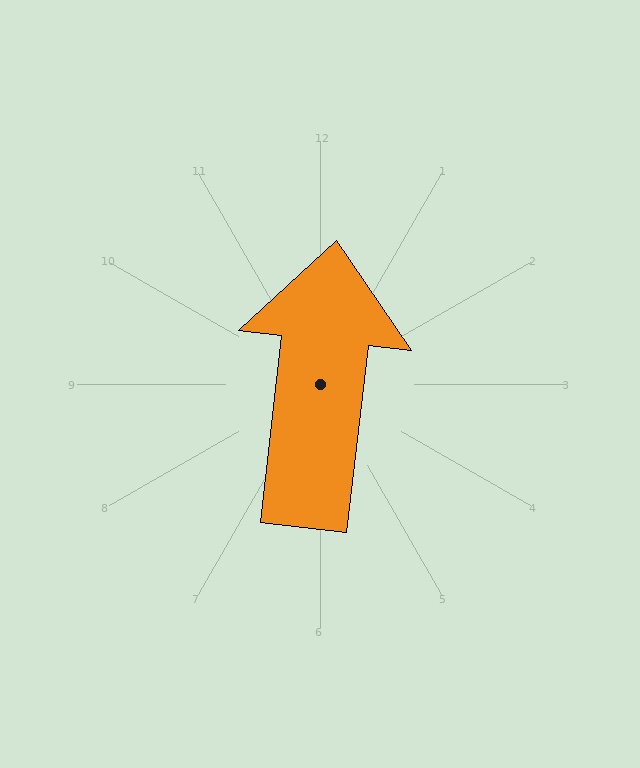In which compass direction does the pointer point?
North.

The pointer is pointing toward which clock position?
Roughly 12 o'clock.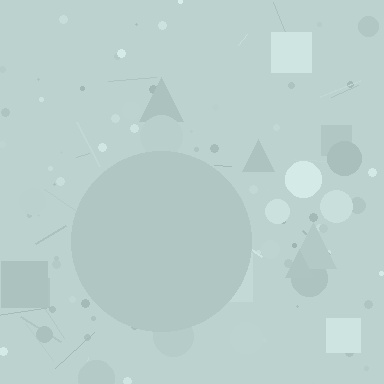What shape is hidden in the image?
A circle is hidden in the image.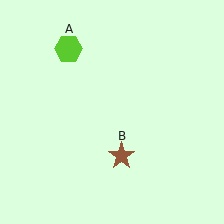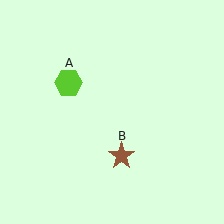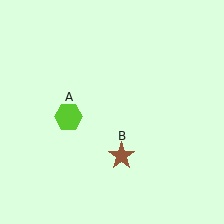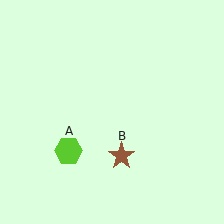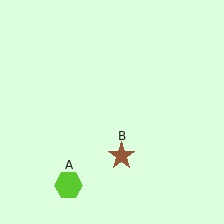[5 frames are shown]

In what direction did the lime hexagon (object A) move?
The lime hexagon (object A) moved down.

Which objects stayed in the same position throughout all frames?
Brown star (object B) remained stationary.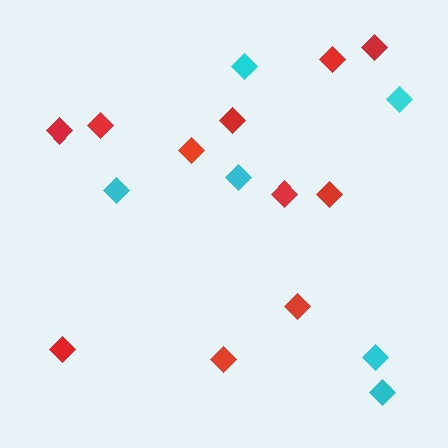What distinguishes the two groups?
There are 2 groups: one group of cyan diamonds (6) and one group of red diamonds (11).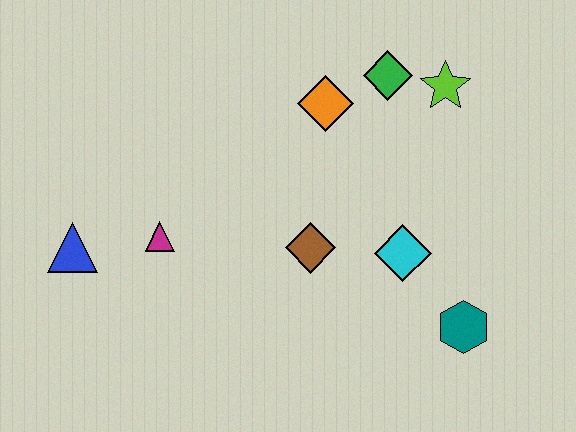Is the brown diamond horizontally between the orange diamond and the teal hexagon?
No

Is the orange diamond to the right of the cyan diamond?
No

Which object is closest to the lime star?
The green diamond is closest to the lime star.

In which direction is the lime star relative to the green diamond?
The lime star is to the right of the green diamond.